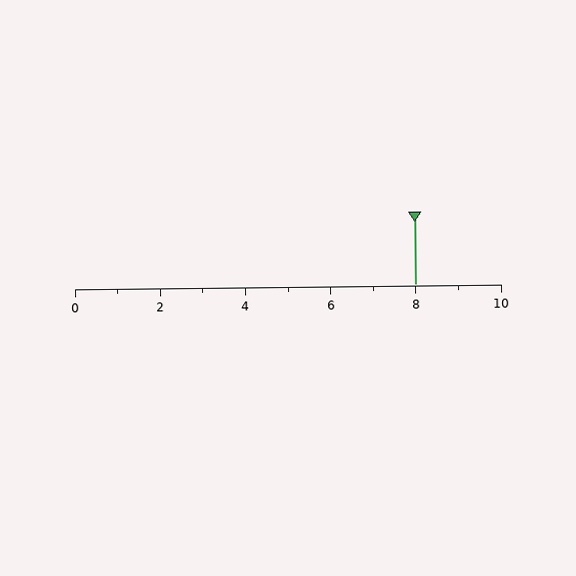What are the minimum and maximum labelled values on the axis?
The axis runs from 0 to 10.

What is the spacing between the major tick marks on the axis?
The major ticks are spaced 2 apart.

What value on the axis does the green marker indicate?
The marker indicates approximately 8.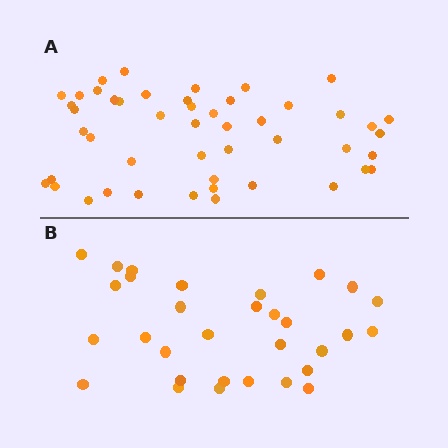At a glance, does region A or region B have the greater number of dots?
Region A (the top region) has more dots.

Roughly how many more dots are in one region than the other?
Region A has approximately 15 more dots than region B.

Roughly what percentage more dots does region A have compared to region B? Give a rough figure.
About 55% more.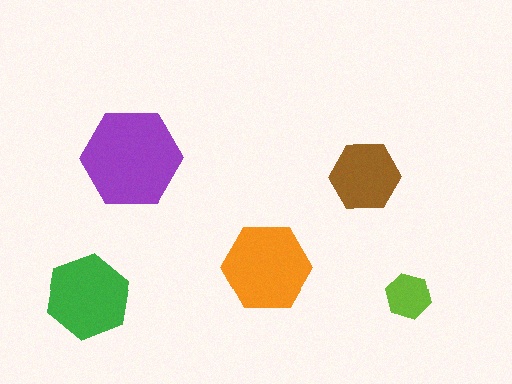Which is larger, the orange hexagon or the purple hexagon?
The purple one.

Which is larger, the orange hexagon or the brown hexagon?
The orange one.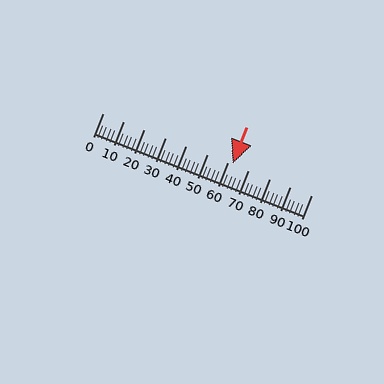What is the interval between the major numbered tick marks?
The major tick marks are spaced 10 units apart.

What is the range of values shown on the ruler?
The ruler shows values from 0 to 100.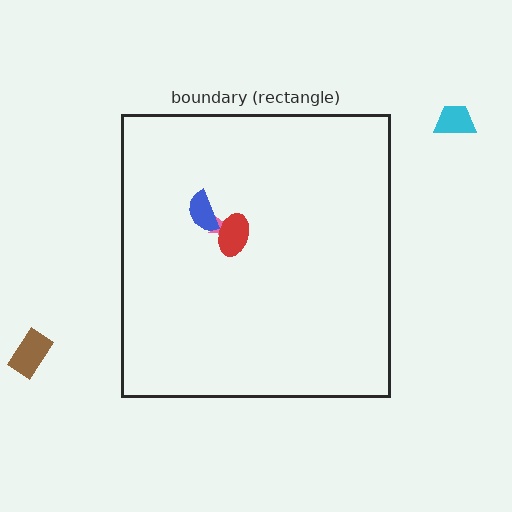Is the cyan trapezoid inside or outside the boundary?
Outside.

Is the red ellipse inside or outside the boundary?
Inside.